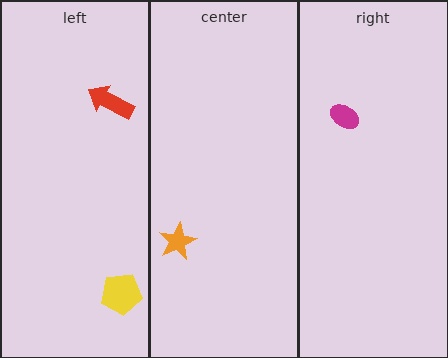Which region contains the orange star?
The center region.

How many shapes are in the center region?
1.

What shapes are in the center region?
The orange star.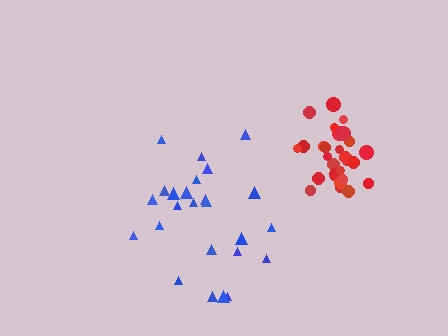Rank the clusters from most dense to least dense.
red, blue.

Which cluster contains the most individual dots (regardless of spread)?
Red (27).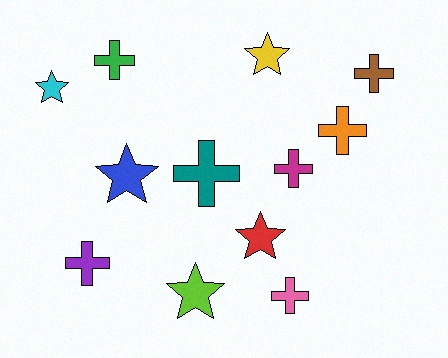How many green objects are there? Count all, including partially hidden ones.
There is 1 green object.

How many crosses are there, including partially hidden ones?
There are 7 crosses.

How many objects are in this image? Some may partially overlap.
There are 12 objects.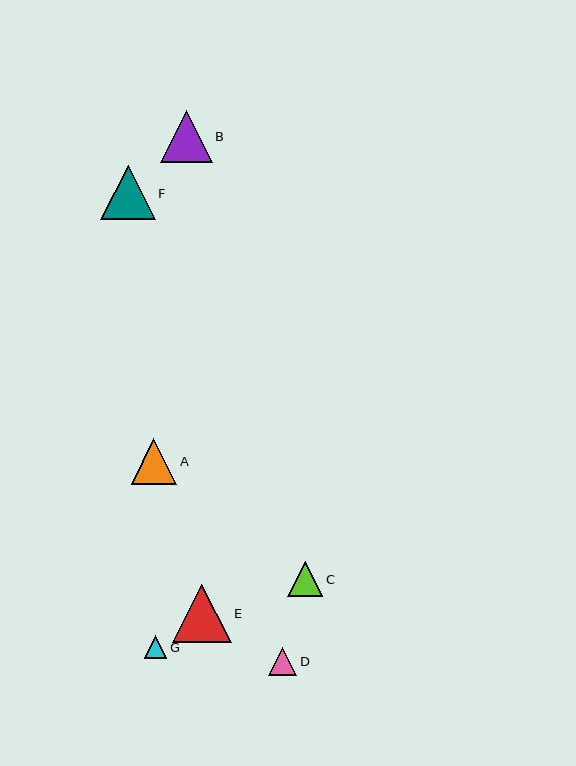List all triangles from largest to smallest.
From largest to smallest: E, F, B, A, C, D, G.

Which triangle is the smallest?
Triangle G is the smallest with a size of approximately 22 pixels.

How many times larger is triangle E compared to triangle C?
Triangle E is approximately 1.6 times the size of triangle C.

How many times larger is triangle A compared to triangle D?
Triangle A is approximately 1.7 times the size of triangle D.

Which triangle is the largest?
Triangle E is the largest with a size of approximately 58 pixels.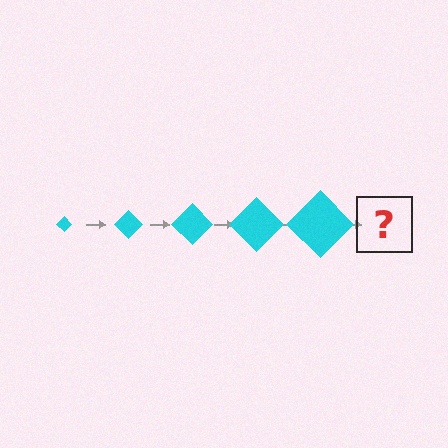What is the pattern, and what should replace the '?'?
The pattern is that the diamond gets progressively larger each step. The '?' should be a cyan diamond, larger than the previous one.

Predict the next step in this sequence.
The next step is a cyan diamond, larger than the previous one.